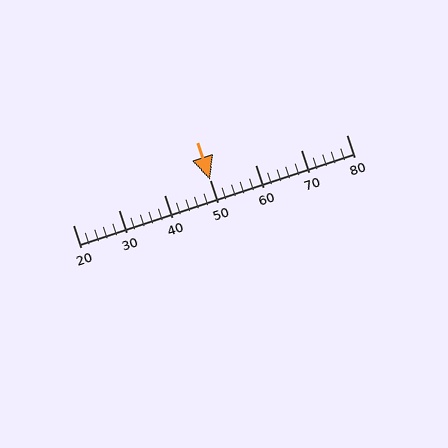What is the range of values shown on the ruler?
The ruler shows values from 20 to 80.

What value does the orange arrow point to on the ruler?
The orange arrow points to approximately 50.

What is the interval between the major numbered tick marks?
The major tick marks are spaced 10 units apart.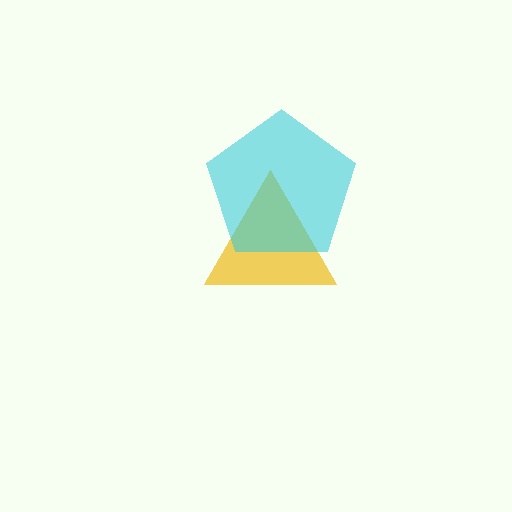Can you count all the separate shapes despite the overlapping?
Yes, there are 2 separate shapes.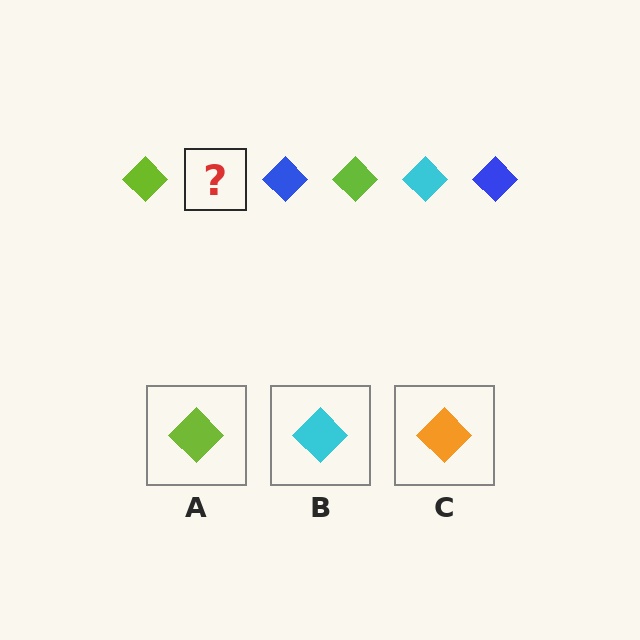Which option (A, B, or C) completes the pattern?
B.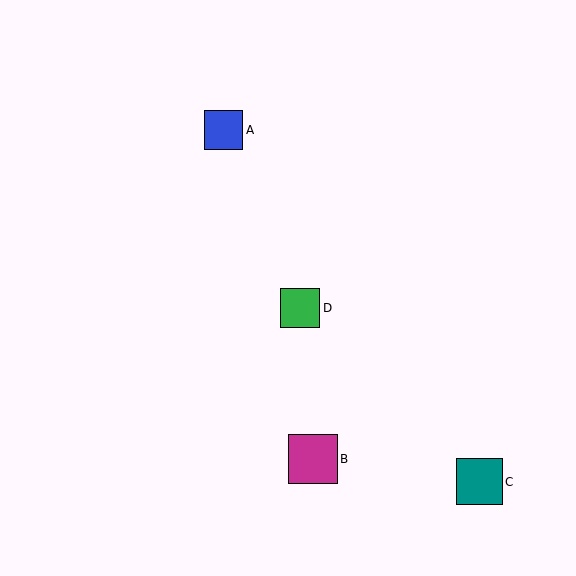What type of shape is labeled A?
Shape A is a blue square.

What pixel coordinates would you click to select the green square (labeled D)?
Click at (300, 308) to select the green square D.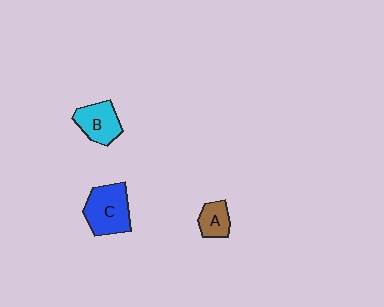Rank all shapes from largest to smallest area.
From largest to smallest: C (blue), B (cyan), A (brown).